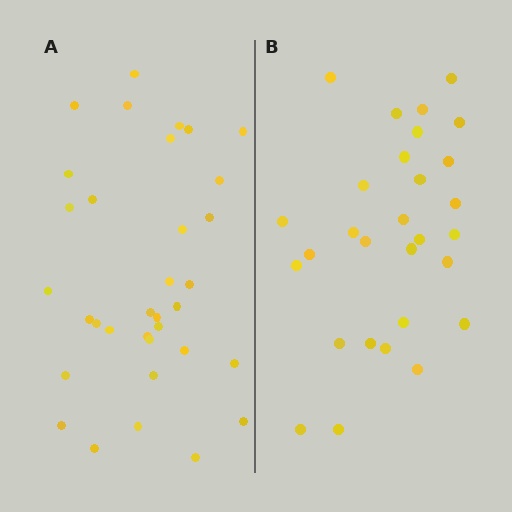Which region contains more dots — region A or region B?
Region A (the left region) has more dots.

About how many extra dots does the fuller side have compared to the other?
Region A has about 5 more dots than region B.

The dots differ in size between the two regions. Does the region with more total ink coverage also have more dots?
No. Region B has more total ink coverage because its dots are larger, but region A actually contains more individual dots. Total area can be misleading — the number of items is what matters here.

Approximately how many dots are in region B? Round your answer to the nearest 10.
About 30 dots. (The exact count is 29, which rounds to 30.)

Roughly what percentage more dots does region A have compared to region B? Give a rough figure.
About 15% more.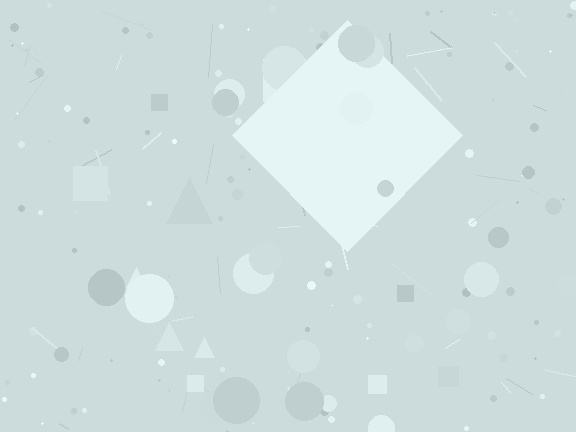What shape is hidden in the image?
A diamond is hidden in the image.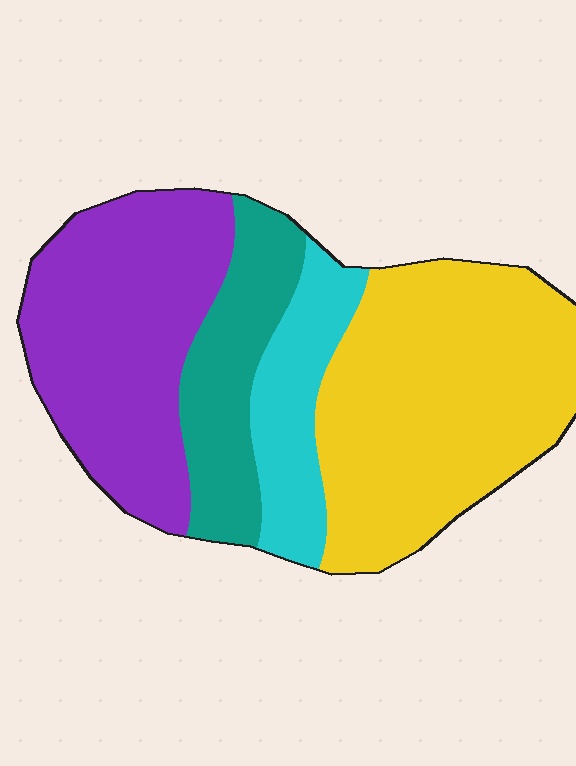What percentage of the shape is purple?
Purple takes up about one third (1/3) of the shape.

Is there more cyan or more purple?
Purple.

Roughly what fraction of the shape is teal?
Teal takes up less than a sixth of the shape.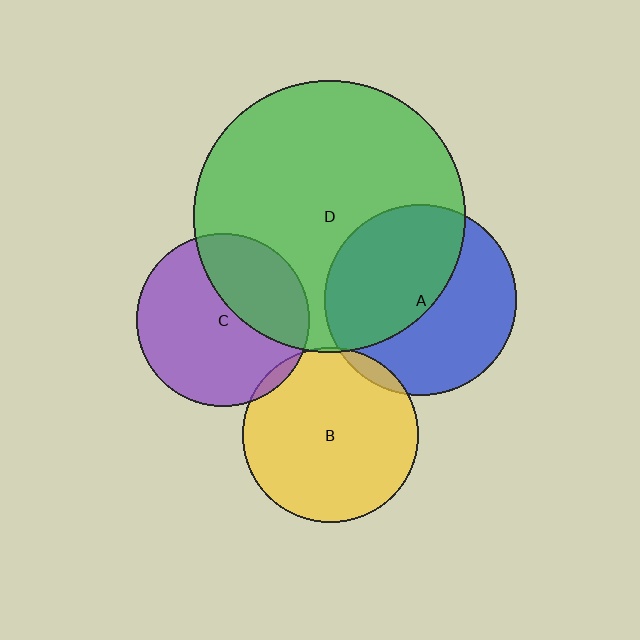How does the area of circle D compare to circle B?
Approximately 2.4 times.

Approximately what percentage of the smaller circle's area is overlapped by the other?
Approximately 5%.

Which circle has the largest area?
Circle D (green).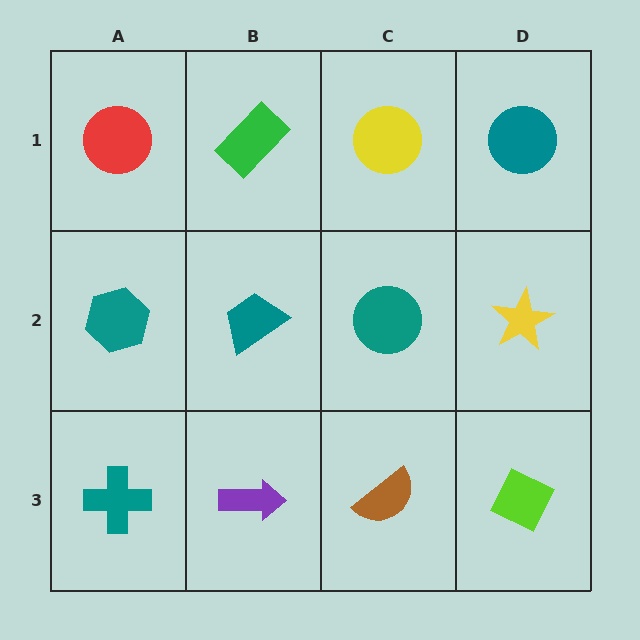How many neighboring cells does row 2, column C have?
4.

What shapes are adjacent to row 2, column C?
A yellow circle (row 1, column C), a brown semicircle (row 3, column C), a teal trapezoid (row 2, column B), a yellow star (row 2, column D).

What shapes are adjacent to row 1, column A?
A teal hexagon (row 2, column A), a green rectangle (row 1, column B).